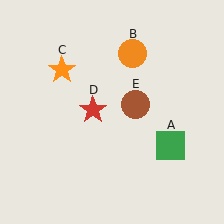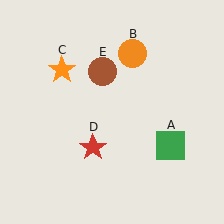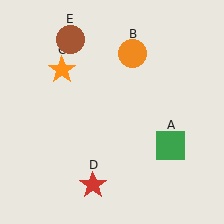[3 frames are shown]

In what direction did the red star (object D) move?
The red star (object D) moved down.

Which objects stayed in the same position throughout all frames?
Green square (object A) and orange circle (object B) and orange star (object C) remained stationary.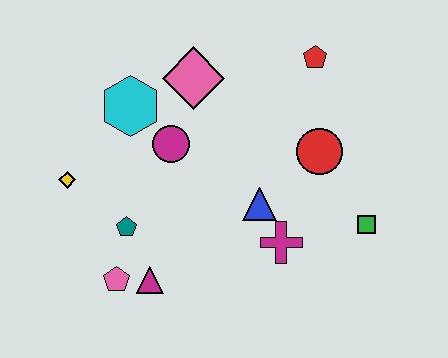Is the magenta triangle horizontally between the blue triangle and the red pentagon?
No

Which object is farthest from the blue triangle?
The yellow diamond is farthest from the blue triangle.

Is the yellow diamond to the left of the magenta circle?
Yes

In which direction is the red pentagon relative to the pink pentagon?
The red pentagon is above the pink pentagon.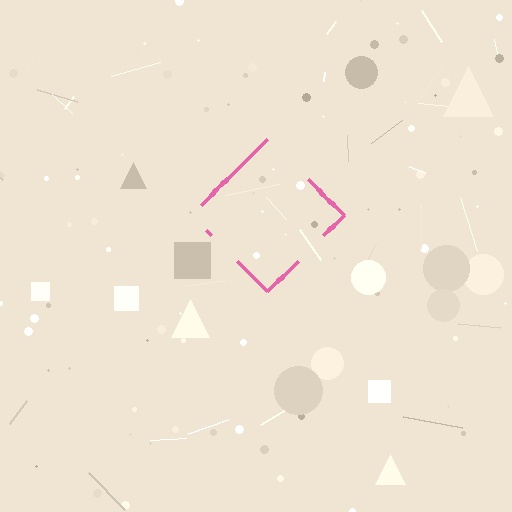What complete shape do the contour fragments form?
The contour fragments form a diamond.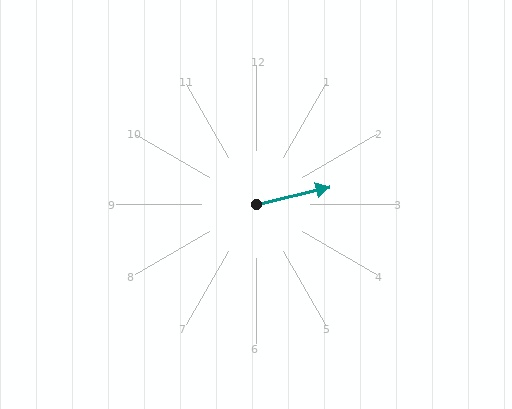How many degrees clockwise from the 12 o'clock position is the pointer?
Approximately 76 degrees.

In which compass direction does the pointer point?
East.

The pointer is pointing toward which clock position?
Roughly 3 o'clock.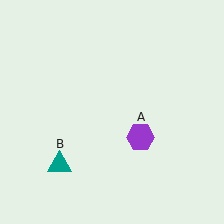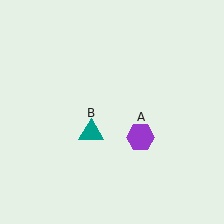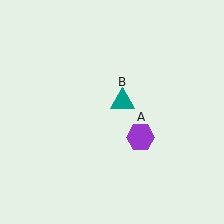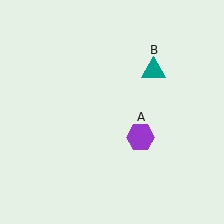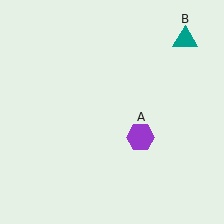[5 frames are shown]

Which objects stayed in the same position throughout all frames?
Purple hexagon (object A) remained stationary.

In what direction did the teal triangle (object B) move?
The teal triangle (object B) moved up and to the right.